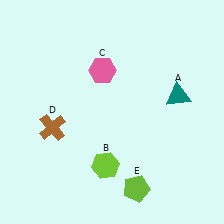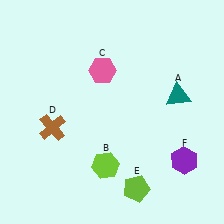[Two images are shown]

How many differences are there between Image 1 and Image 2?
There is 1 difference between the two images.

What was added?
A purple hexagon (F) was added in Image 2.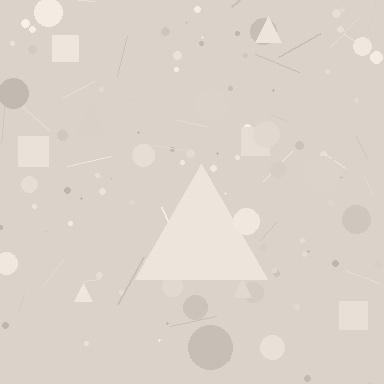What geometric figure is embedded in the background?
A triangle is embedded in the background.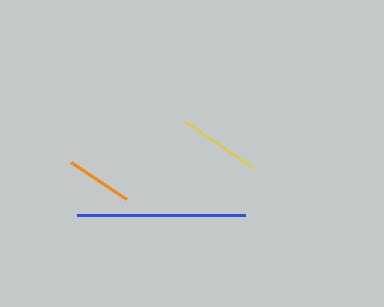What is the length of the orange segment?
The orange segment is approximately 67 pixels long.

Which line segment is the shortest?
The orange line is the shortest at approximately 67 pixels.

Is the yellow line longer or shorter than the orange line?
The yellow line is longer than the orange line.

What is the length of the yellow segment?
The yellow segment is approximately 81 pixels long.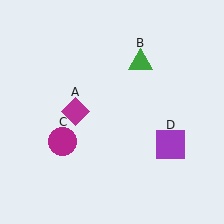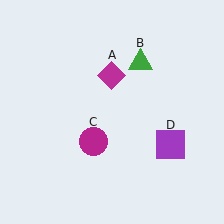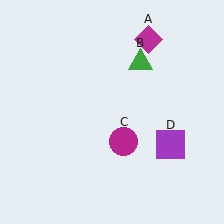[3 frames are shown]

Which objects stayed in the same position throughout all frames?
Green triangle (object B) and purple square (object D) remained stationary.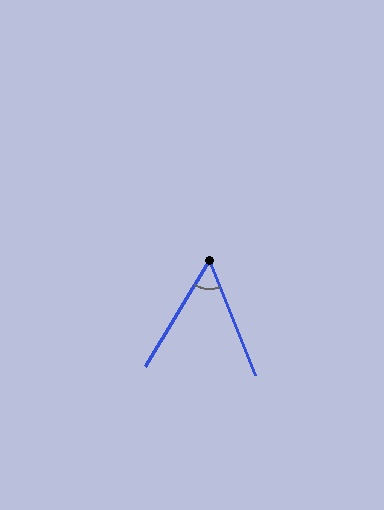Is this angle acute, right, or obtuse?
It is acute.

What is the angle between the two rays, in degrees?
Approximately 53 degrees.